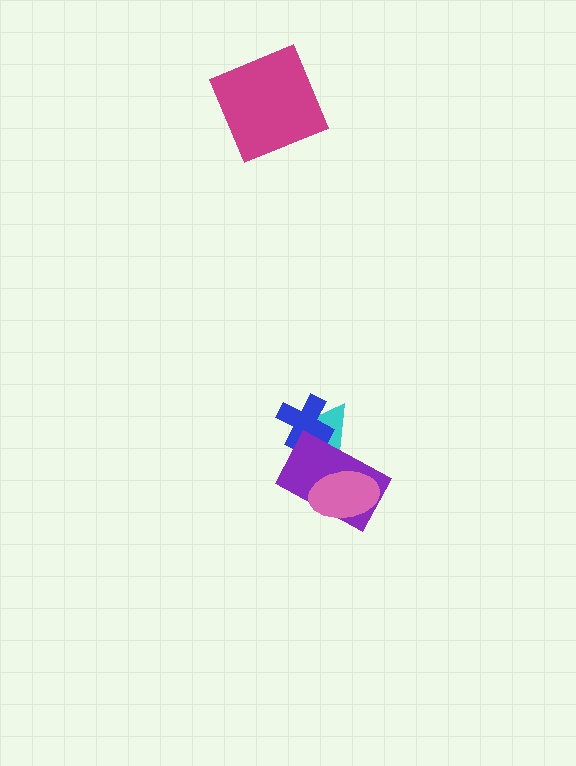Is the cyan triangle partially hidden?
Yes, it is partially covered by another shape.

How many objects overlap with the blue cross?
2 objects overlap with the blue cross.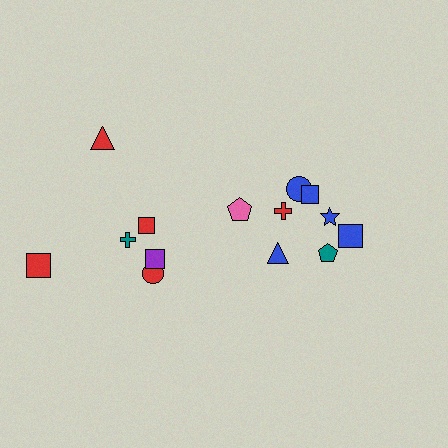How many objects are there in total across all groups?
There are 14 objects.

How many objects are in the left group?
There are 6 objects.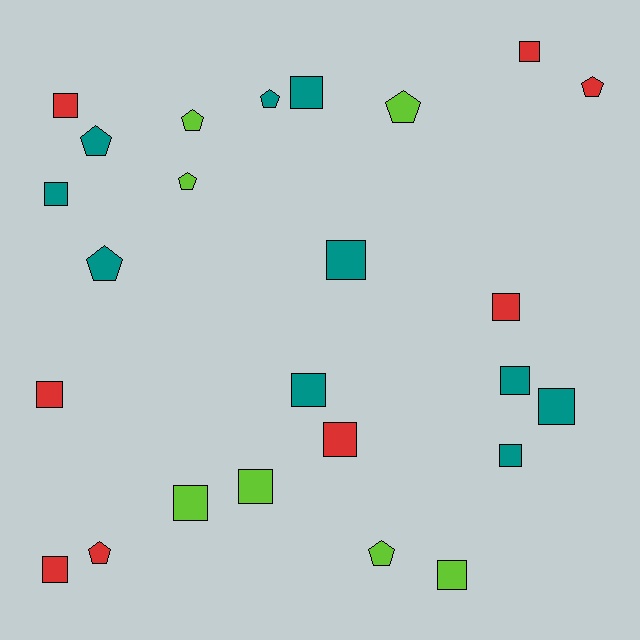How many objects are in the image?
There are 25 objects.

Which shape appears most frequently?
Square, with 16 objects.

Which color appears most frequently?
Teal, with 10 objects.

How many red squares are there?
There are 6 red squares.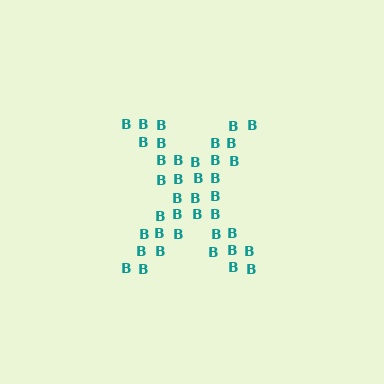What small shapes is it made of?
It is made of small letter B's.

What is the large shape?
The large shape is the letter X.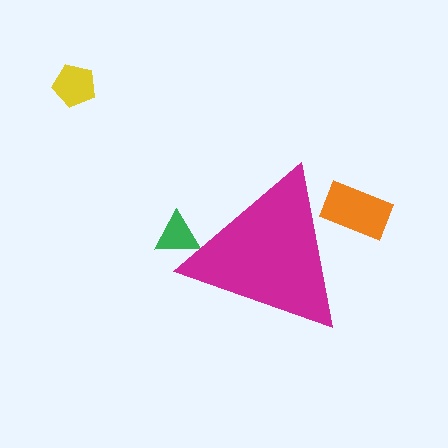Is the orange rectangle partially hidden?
Yes, the orange rectangle is partially hidden behind the magenta triangle.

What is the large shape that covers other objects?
A magenta triangle.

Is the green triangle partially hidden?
Yes, the green triangle is partially hidden behind the magenta triangle.